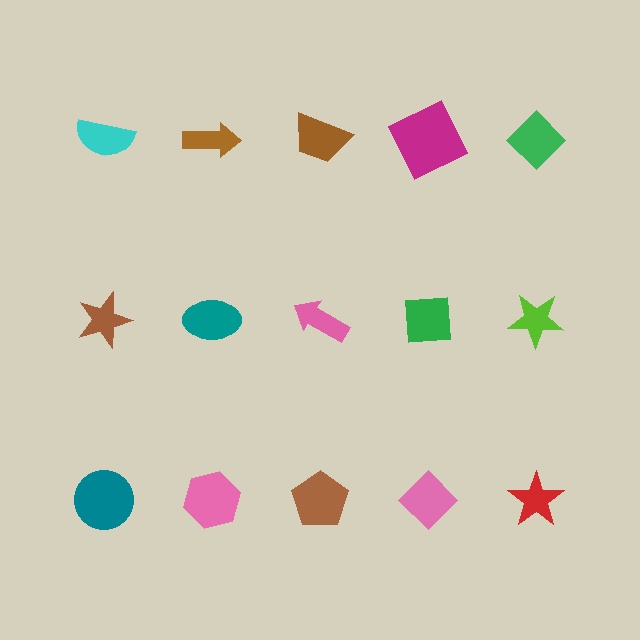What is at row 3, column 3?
A brown pentagon.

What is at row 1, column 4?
A magenta square.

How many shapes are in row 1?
5 shapes.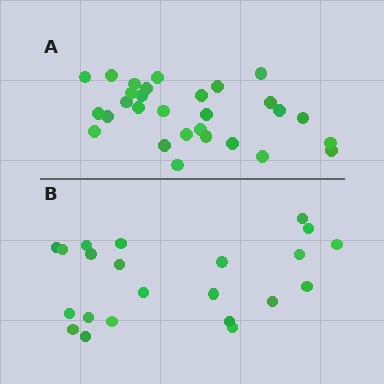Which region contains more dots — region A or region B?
Region A (the top region) has more dots.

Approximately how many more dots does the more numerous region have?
Region A has roughly 8 or so more dots than region B.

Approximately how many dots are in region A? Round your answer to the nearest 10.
About 30 dots. (The exact count is 29, which rounds to 30.)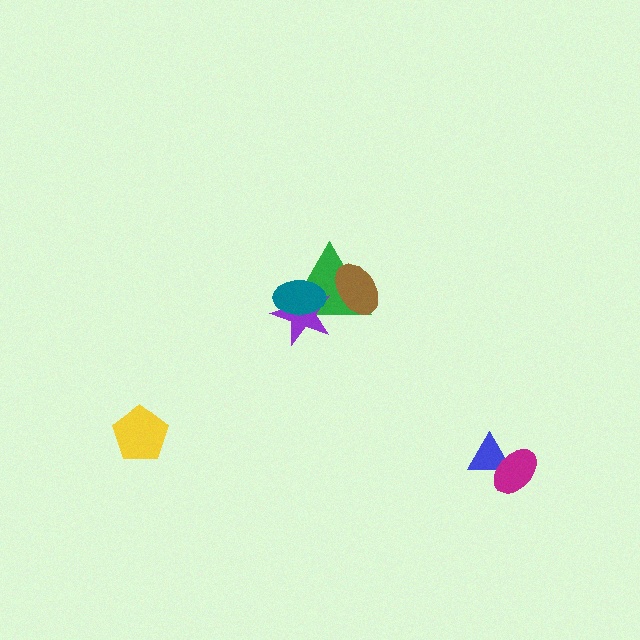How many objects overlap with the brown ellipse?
1 object overlaps with the brown ellipse.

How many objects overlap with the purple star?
2 objects overlap with the purple star.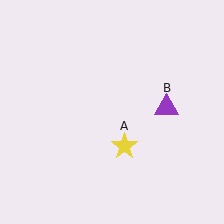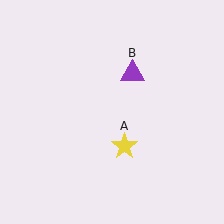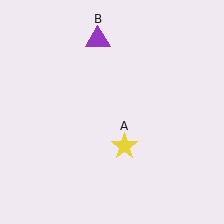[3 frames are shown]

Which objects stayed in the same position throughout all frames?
Yellow star (object A) remained stationary.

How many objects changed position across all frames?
1 object changed position: purple triangle (object B).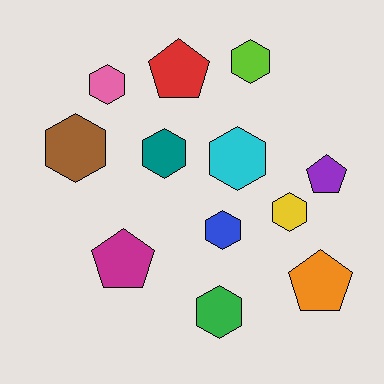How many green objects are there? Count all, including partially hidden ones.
There is 1 green object.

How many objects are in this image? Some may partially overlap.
There are 12 objects.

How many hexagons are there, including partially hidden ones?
There are 8 hexagons.